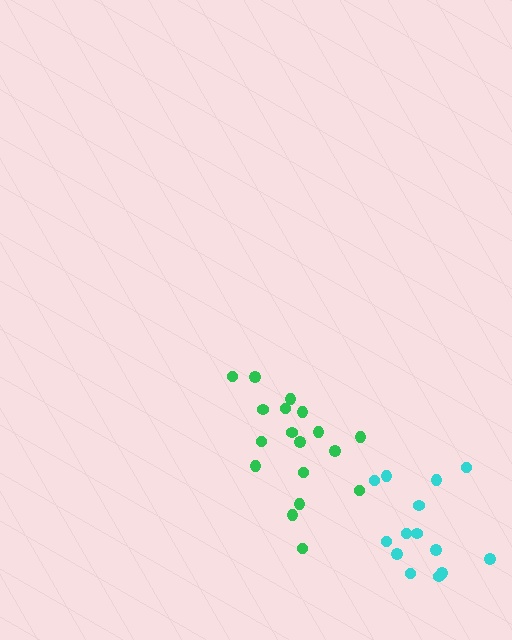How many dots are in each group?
Group 1: 14 dots, Group 2: 18 dots (32 total).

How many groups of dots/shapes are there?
There are 2 groups.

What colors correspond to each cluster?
The clusters are colored: cyan, green.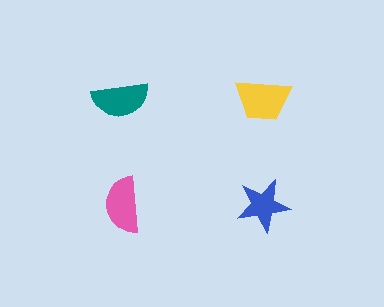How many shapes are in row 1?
2 shapes.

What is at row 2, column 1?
A pink semicircle.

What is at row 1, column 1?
A teal semicircle.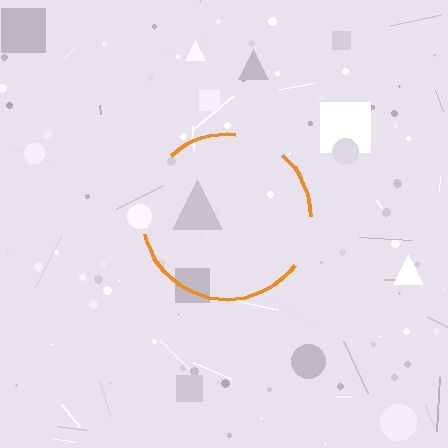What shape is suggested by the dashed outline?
The dashed outline suggests a circle.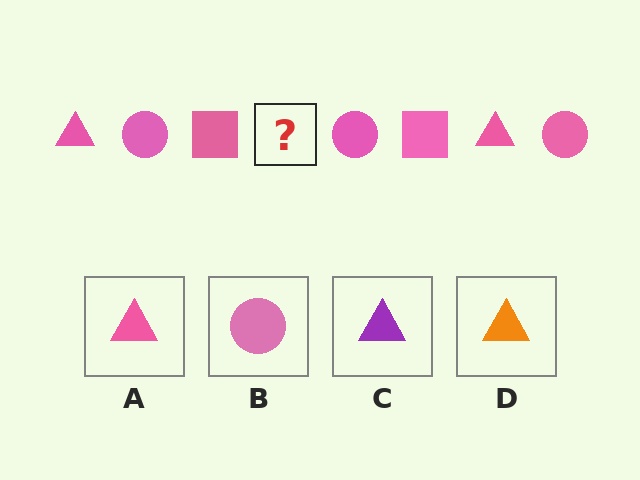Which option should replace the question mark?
Option A.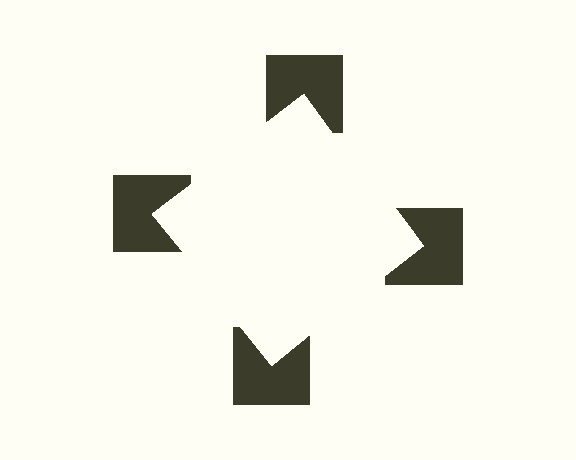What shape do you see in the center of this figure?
An illusory square — its edges are inferred from the aligned wedge cuts in the notched squares, not physically drawn.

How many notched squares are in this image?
There are 4 — one at each vertex of the illusory square.